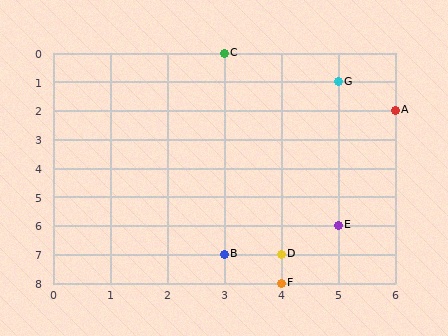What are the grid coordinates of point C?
Point C is at grid coordinates (3, 0).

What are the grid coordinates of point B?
Point B is at grid coordinates (3, 7).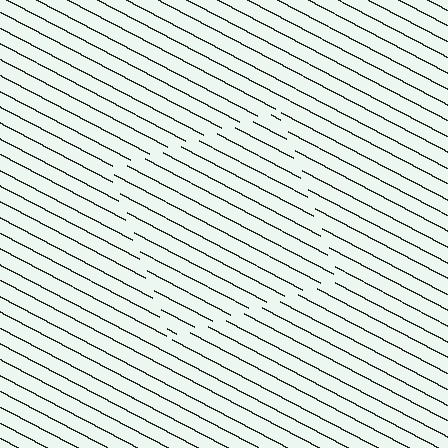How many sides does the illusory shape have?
4 sides — the line-ends trace a square.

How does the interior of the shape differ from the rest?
The interior of the shape contains the same grating, shifted by half a period — the contour is defined by the phase discontinuity where line-ends from the inner and outer gratings abut.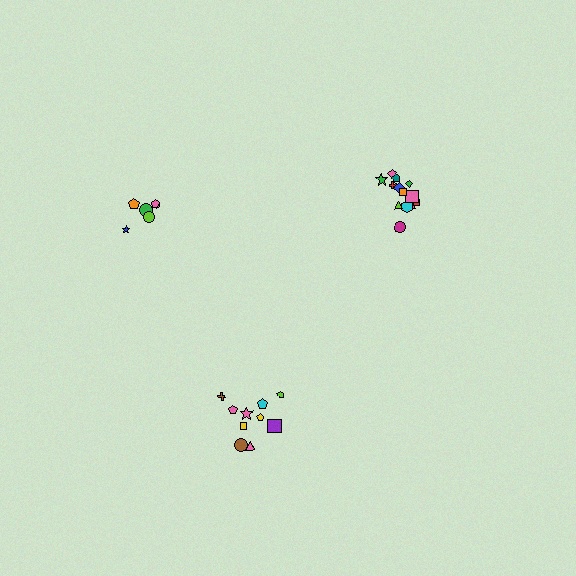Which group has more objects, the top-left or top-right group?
The top-right group.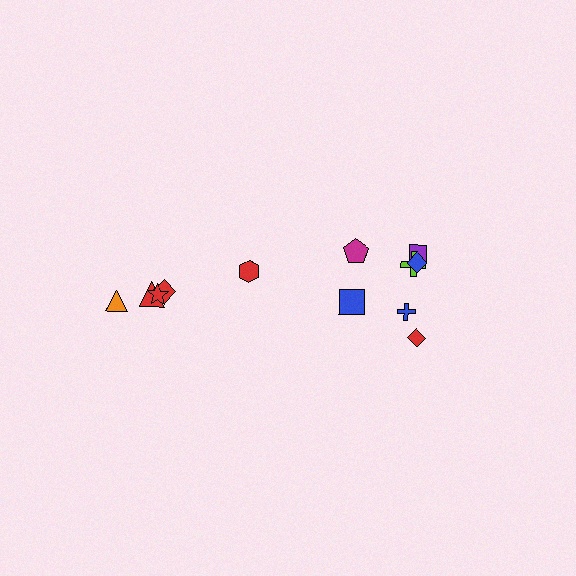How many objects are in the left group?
There are 5 objects.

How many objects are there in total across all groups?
There are 12 objects.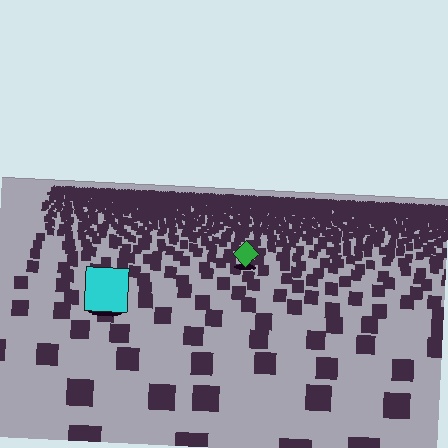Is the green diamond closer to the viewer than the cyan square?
No. The cyan square is closer — you can tell from the texture gradient: the ground texture is coarser near it.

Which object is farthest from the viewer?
The green diamond is farthest from the viewer. It appears smaller and the ground texture around it is denser.